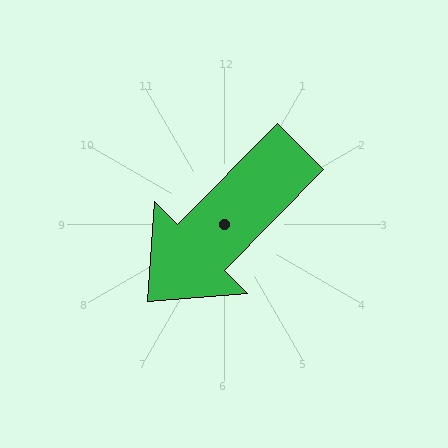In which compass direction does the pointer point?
Southwest.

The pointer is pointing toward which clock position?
Roughly 7 o'clock.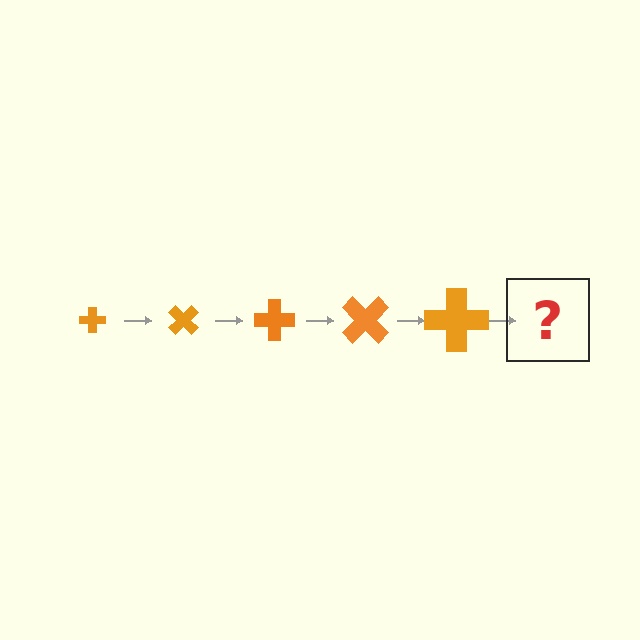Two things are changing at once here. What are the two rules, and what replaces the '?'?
The two rules are that the cross grows larger each step and it rotates 45 degrees each step. The '?' should be a cross, larger than the previous one and rotated 225 degrees from the start.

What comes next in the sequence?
The next element should be a cross, larger than the previous one and rotated 225 degrees from the start.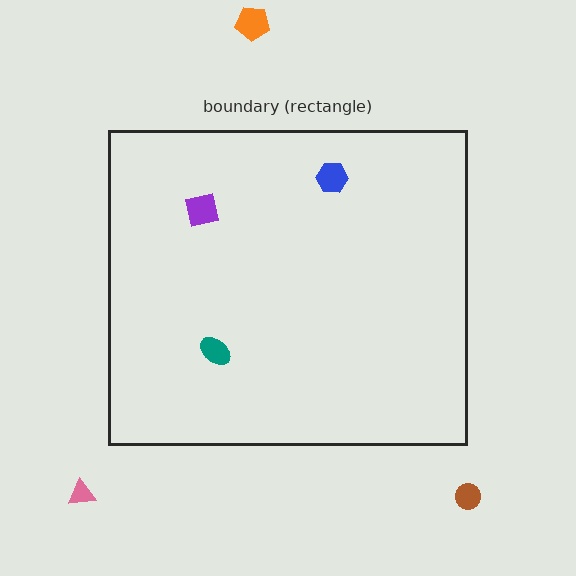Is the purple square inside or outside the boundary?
Inside.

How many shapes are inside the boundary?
3 inside, 3 outside.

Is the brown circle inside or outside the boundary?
Outside.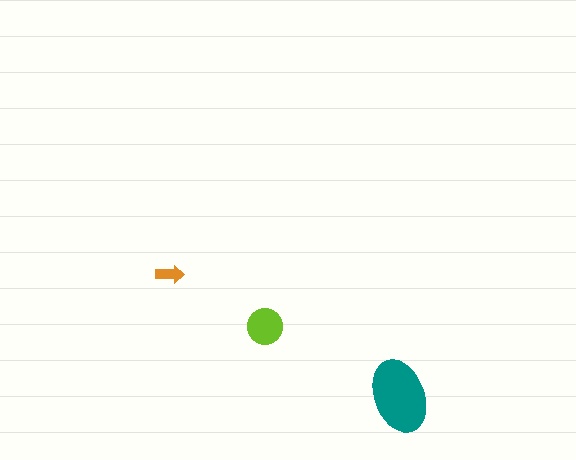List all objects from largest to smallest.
The teal ellipse, the lime circle, the orange arrow.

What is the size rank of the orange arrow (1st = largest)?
3rd.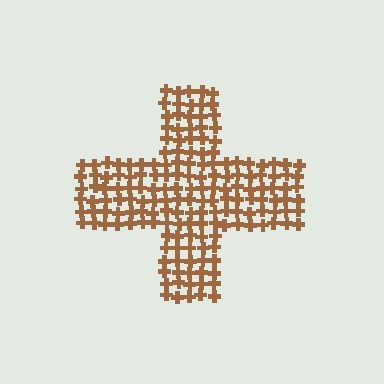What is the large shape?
The large shape is a cross.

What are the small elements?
The small elements are crosses.